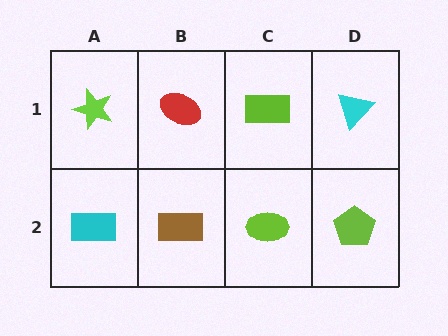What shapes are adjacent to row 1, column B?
A brown rectangle (row 2, column B), a lime star (row 1, column A), a lime rectangle (row 1, column C).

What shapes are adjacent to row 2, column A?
A lime star (row 1, column A), a brown rectangle (row 2, column B).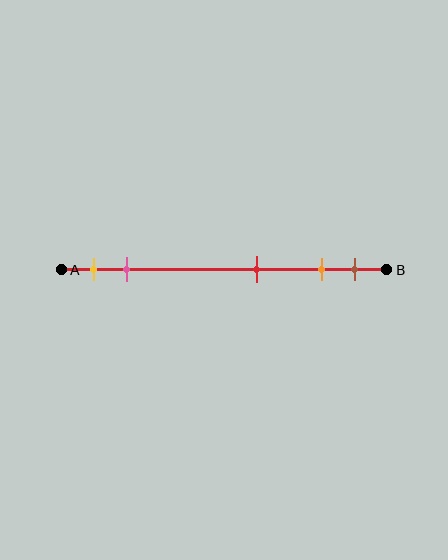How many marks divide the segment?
There are 5 marks dividing the segment.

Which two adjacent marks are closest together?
The orange and brown marks are the closest adjacent pair.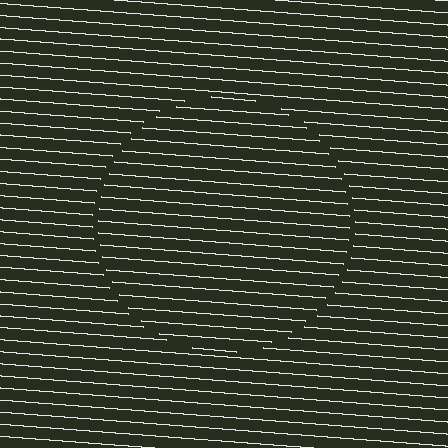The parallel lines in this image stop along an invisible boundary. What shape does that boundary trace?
An illusory circle. The interior of the shape contains the same grating, shifted by half a period — the contour is defined by the phase discontinuity where line-ends from the inner and outer gratings abut.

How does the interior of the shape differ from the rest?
The interior of the shape contains the same grating, shifted by half a period — the contour is defined by the phase discontinuity where line-ends from the inner and outer gratings abut.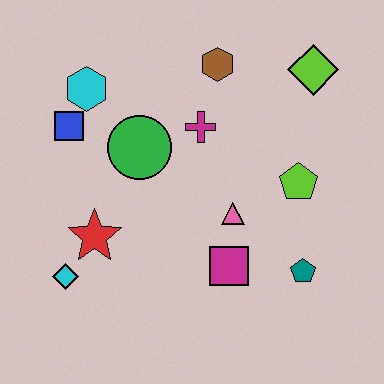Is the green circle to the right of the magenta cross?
No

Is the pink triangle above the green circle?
No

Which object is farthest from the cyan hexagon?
The teal pentagon is farthest from the cyan hexagon.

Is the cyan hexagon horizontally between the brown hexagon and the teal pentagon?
No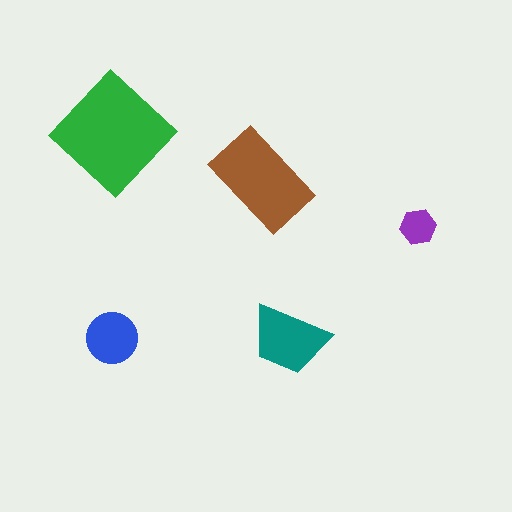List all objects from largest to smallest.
The green diamond, the brown rectangle, the teal trapezoid, the blue circle, the purple hexagon.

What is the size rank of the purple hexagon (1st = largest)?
5th.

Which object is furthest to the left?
The blue circle is leftmost.